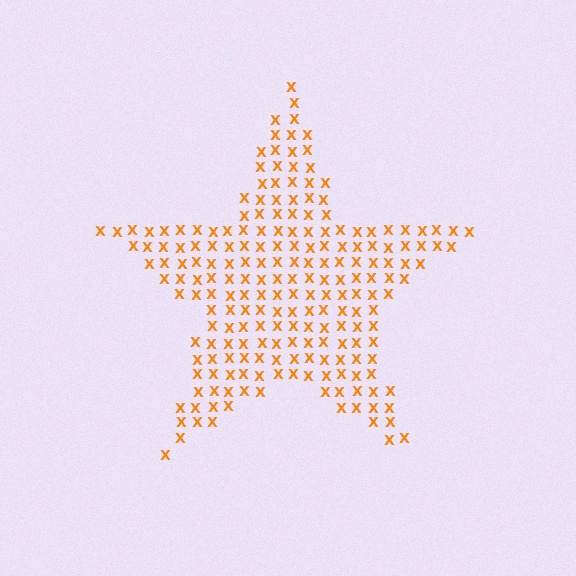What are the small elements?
The small elements are letter X's.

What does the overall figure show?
The overall figure shows a star.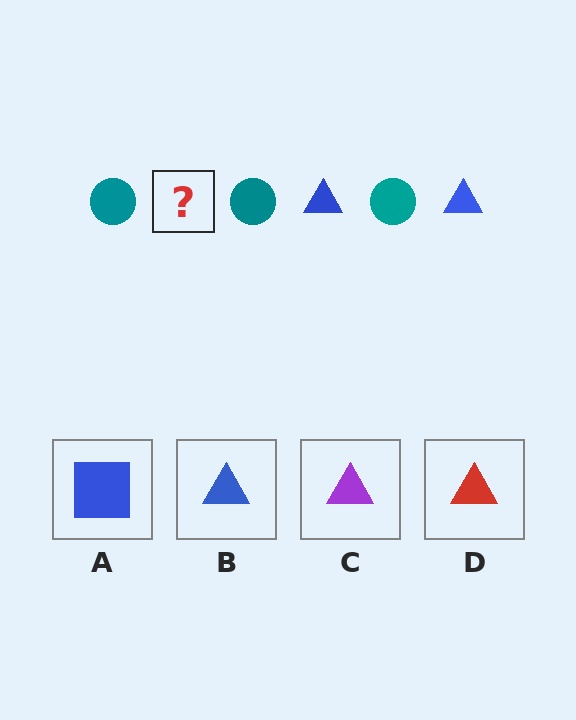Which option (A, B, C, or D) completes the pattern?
B.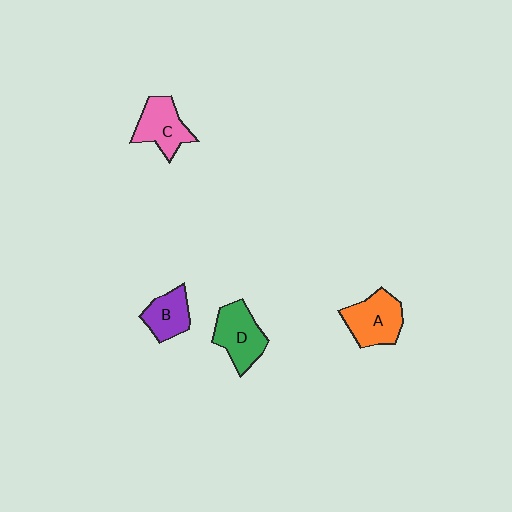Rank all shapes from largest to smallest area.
From largest to smallest: A (orange), D (green), C (pink), B (purple).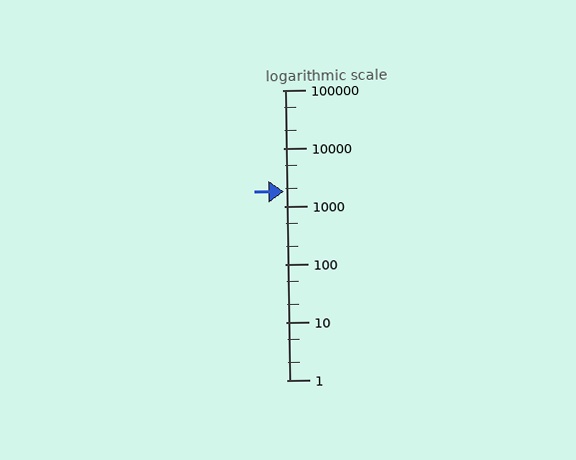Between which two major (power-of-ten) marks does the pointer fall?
The pointer is between 1000 and 10000.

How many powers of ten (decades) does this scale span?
The scale spans 5 decades, from 1 to 100000.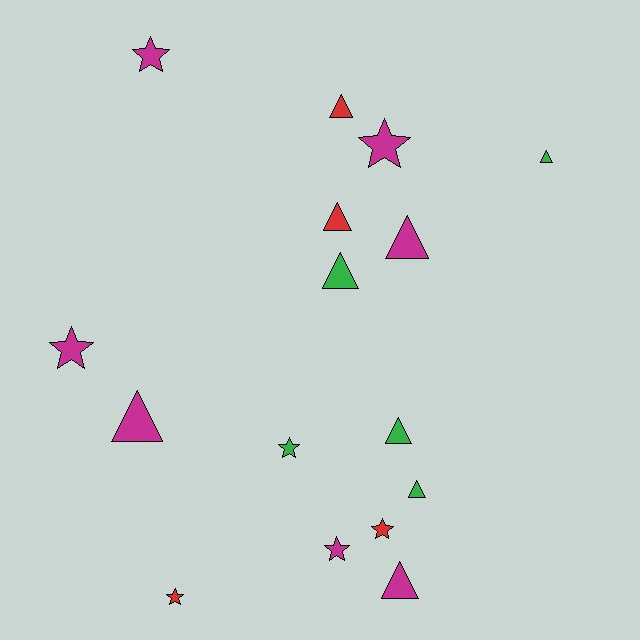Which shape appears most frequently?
Triangle, with 9 objects.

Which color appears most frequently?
Magenta, with 7 objects.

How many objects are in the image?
There are 16 objects.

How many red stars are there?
There are 2 red stars.